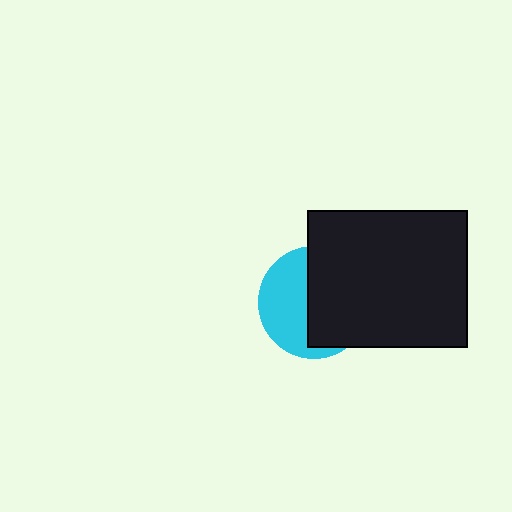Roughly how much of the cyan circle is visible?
About half of it is visible (roughly 46%).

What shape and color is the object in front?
The object in front is a black rectangle.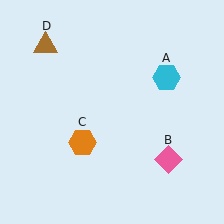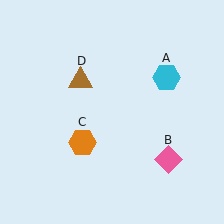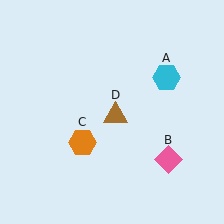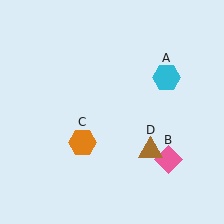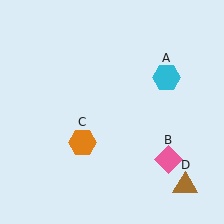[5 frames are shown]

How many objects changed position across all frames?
1 object changed position: brown triangle (object D).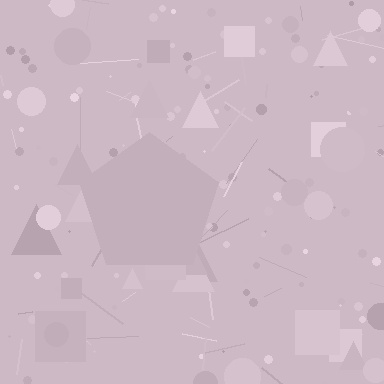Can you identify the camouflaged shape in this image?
The camouflaged shape is a pentagon.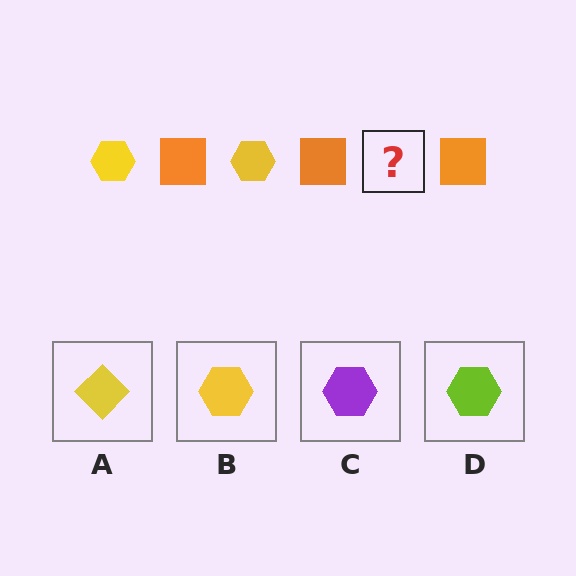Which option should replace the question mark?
Option B.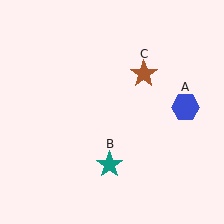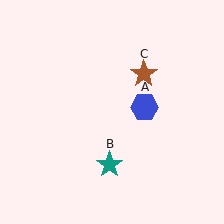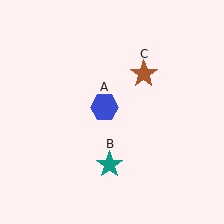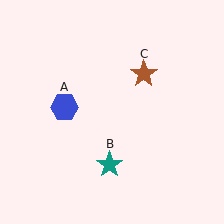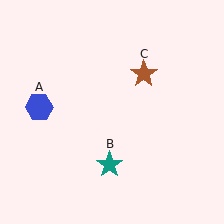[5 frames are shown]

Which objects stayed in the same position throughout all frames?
Teal star (object B) and brown star (object C) remained stationary.